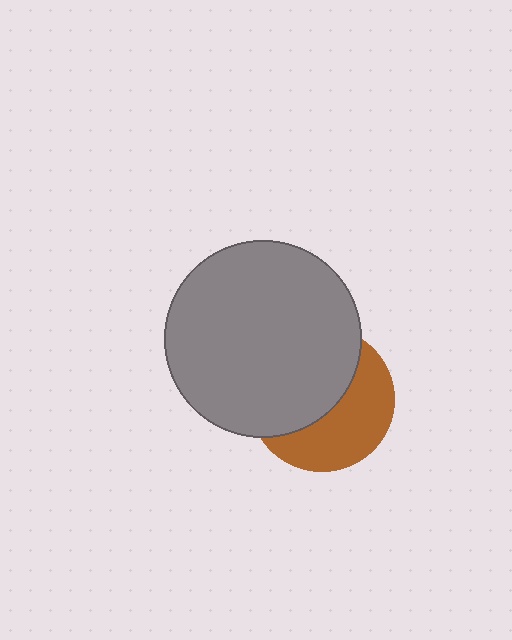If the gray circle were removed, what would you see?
You would see the complete brown circle.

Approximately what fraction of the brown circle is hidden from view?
Roughly 54% of the brown circle is hidden behind the gray circle.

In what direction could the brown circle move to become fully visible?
The brown circle could move toward the lower-right. That would shift it out from behind the gray circle entirely.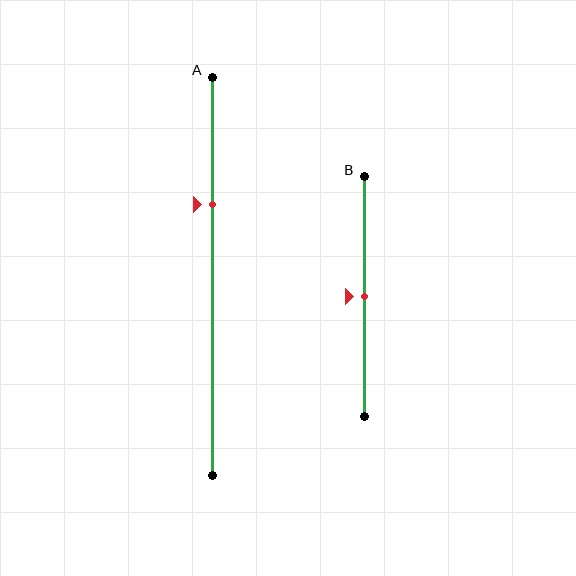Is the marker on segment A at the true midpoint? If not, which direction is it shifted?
No, the marker on segment A is shifted upward by about 18% of the segment length.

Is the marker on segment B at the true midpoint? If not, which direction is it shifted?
Yes, the marker on segment B is at the true midpoint.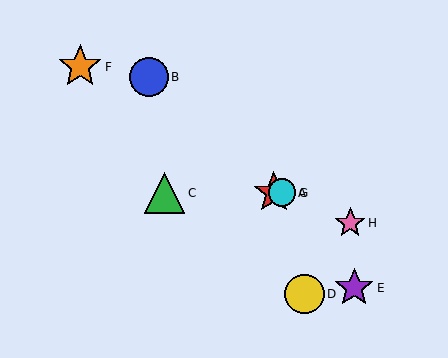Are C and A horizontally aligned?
Yes, both are at y≈193.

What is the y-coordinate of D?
Object D is at y≈294.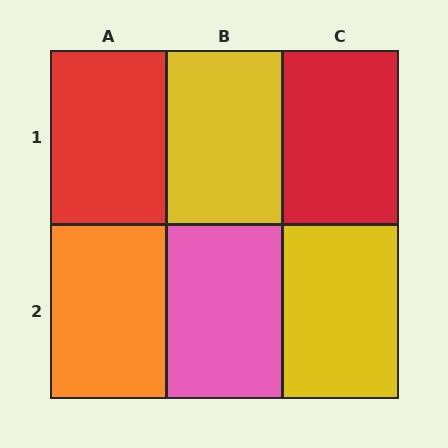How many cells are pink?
1 cell is pink.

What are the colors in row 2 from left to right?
Orange, pink, yellow.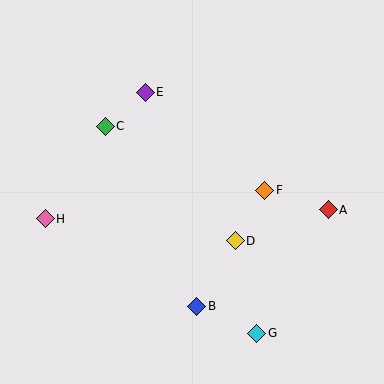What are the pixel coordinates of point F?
Point F is at (265, 190).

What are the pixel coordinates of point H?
Point H is at (45, 219).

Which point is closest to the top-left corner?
Point C is closest to the top-left corner.